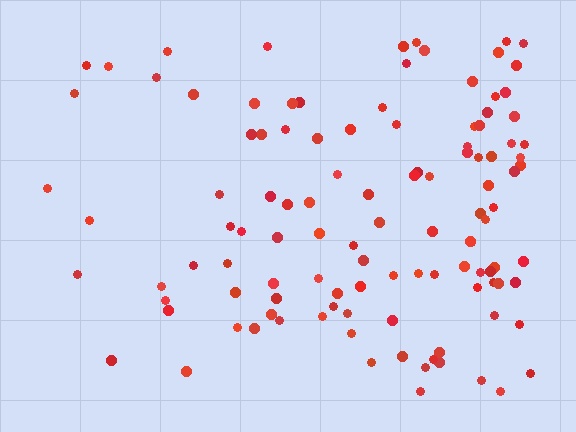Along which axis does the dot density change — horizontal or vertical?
Horizontal.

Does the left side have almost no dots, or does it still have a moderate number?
Still a moderate number, just noticeably fewer than the right.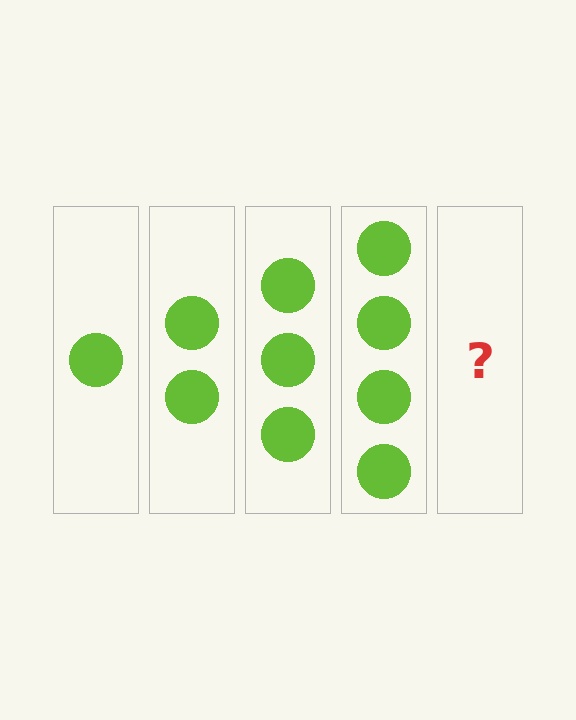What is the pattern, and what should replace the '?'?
The pattern is that each step adds one more circle. The '?' should be 5 circles.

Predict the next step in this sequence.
The next step is 5 circles.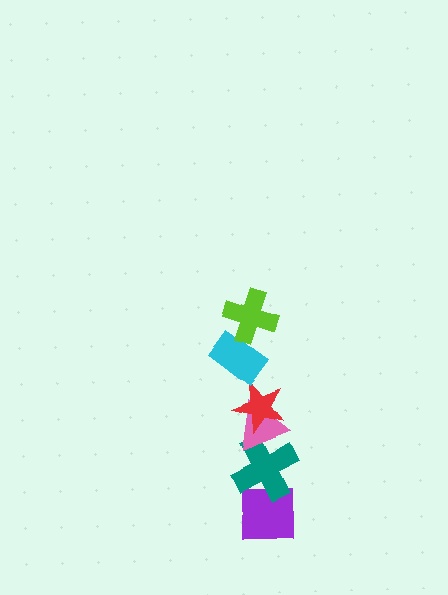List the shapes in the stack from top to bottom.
From top to bottom: the lime cross, the cyan rectangle, the red star, the pink triangle, the teal cross, the purple square.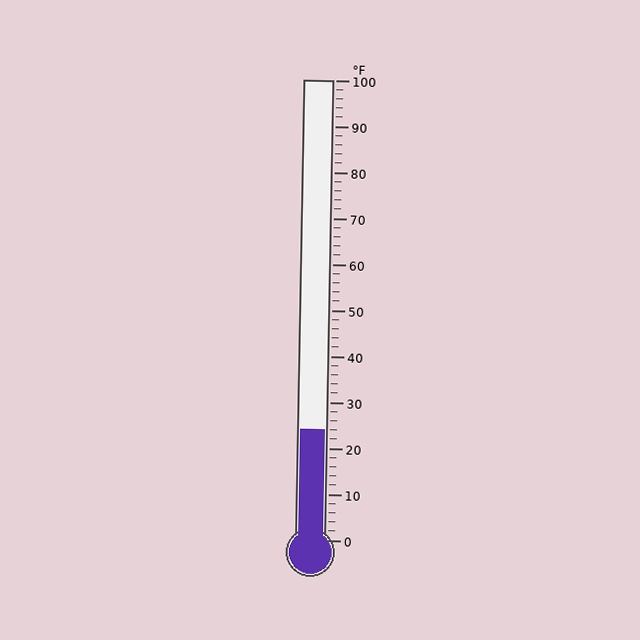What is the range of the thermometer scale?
The thermometer scale ranges from 0°F to 100°F.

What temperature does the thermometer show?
The thermometer shows approximately 24°F.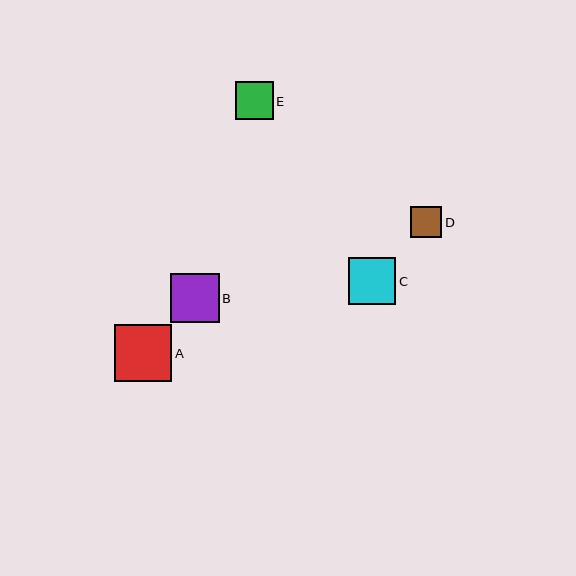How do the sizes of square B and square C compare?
Square B and square C are approximately the same size.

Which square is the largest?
Square A is the largest with a size of approximately 57 pixels.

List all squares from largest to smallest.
From largest to smallest: A, B, C, E, D.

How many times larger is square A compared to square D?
Square A is approximately 1.8 times the size of square D.